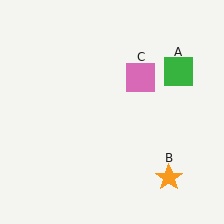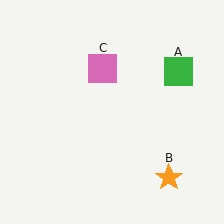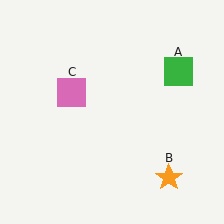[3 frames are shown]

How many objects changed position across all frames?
1 object changed position: pink square (object C).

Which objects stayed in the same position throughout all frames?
Green square (object A) and orange star (object B) remained stationary.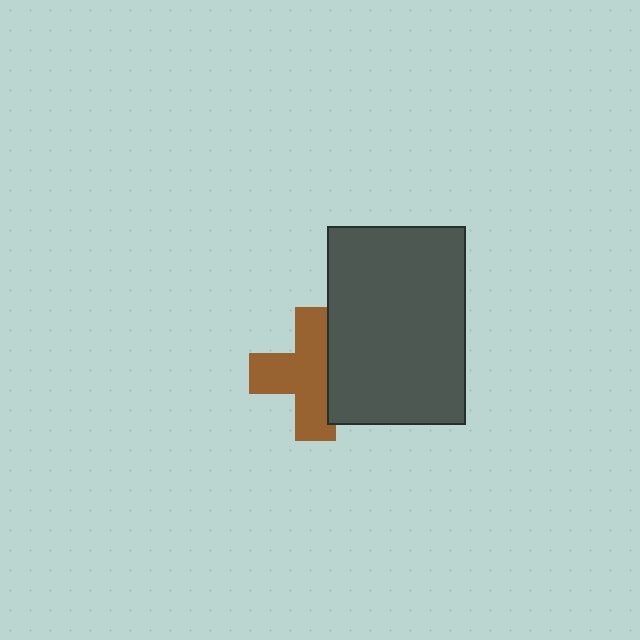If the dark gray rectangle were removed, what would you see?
You would see the complete brown cross.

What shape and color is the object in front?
The object in front is a dark gray rectangle.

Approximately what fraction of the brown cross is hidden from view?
Roughly 31% of the brown cross is hidden behind the dark gray rectangle.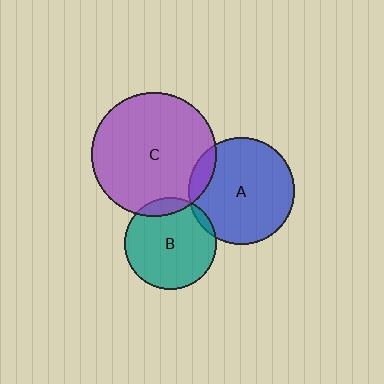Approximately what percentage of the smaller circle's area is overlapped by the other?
Approximately 5%.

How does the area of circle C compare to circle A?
Approximately 1.4 times.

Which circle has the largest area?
Circle C (purple).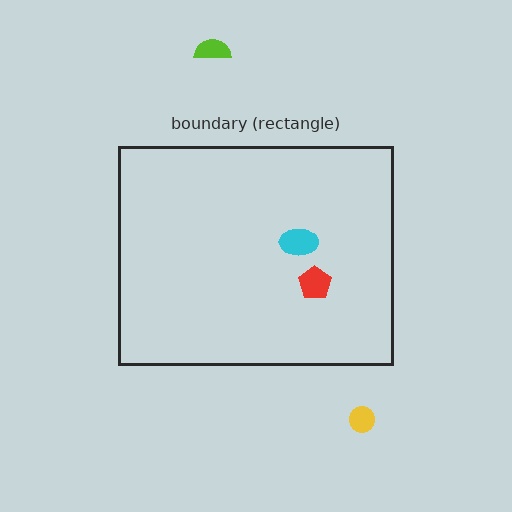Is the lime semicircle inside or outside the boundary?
Outside.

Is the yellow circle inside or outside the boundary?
Outside.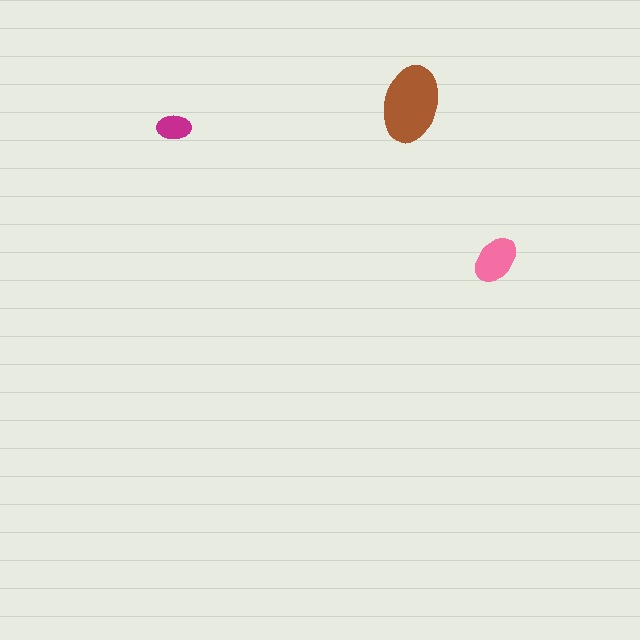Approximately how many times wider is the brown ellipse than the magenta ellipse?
About 2 times wider.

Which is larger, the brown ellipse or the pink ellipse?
The brown one.